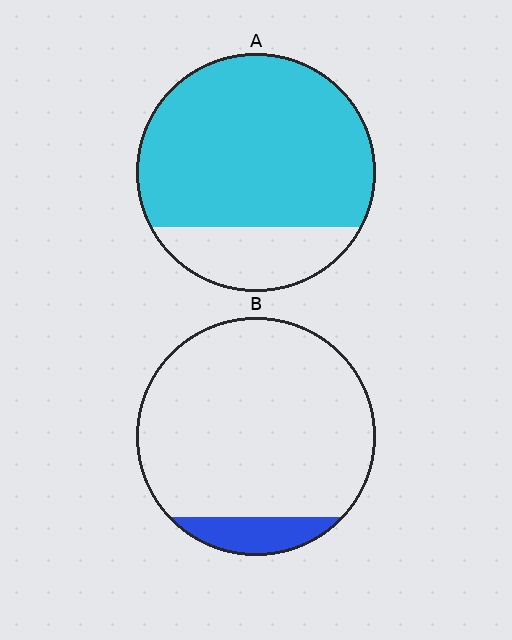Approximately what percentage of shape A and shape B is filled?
A is approximately 80% and B is approximately 10%.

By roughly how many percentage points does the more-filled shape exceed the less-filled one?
By roughly 65 percentage points (A over B).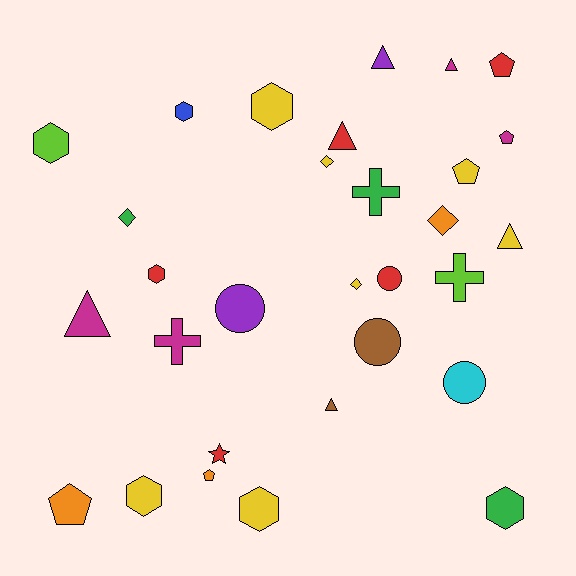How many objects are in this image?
There are 30 objects.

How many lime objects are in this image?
There are 2 lime objects.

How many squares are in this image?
There are no squares.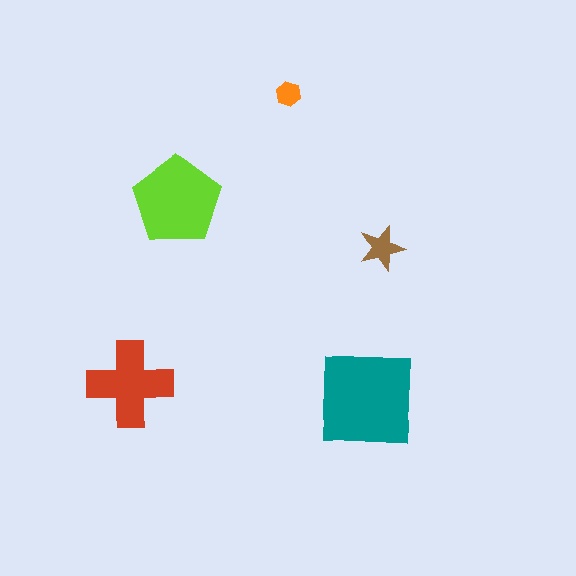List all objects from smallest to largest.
The orange hexagon, the brown star, the red cross, the lime pentagon, the teal square.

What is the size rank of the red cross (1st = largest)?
3rd.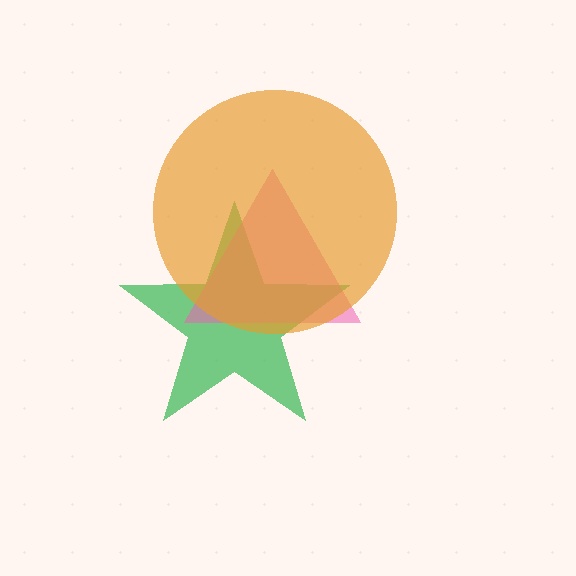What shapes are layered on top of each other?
The layered shapes are: a green star, a pink triangle, an orange circle.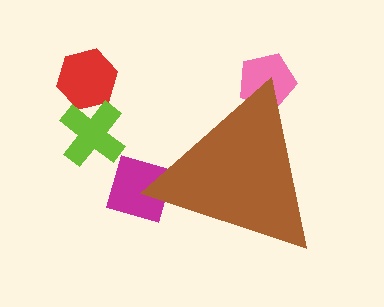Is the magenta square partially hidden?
Yes, the magenta square is partially hidden behind the brown triangle.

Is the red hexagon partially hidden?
No, the red hexagon is fully visible.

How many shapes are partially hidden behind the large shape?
2 shapes are partially hidden.